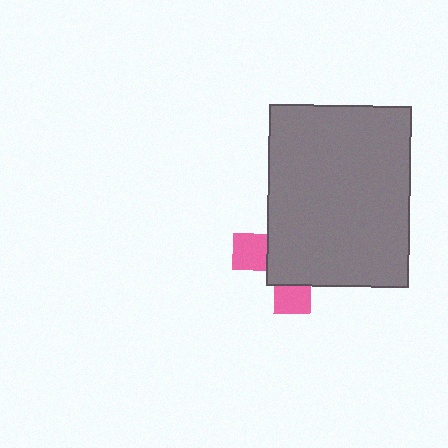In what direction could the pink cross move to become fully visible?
The pink cross could move toward the lower-left. That would shift it out from behind the gray rectangle entirely.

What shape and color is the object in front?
The object in front is a gray rectangle.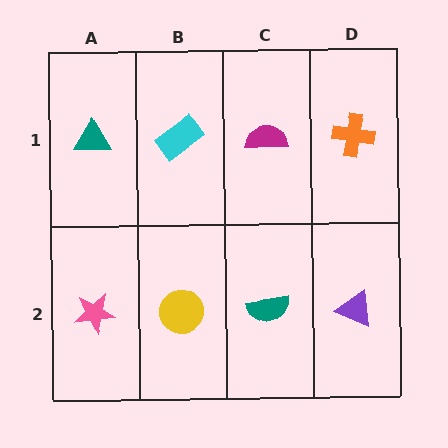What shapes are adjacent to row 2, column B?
A cyan rectangle (row 1, column B), a pink star (row 2, column A), a teal semicircle (row 2, column C).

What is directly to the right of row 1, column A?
A cyan rectangle.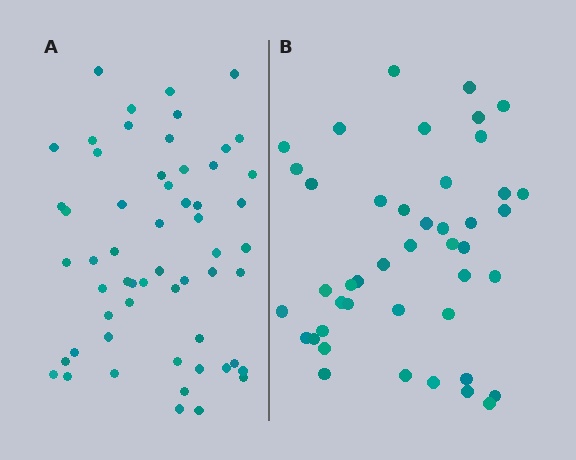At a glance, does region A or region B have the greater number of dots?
Region A (the left region) has more dots.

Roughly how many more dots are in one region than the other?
Region A has approximately 15 more dots than region B.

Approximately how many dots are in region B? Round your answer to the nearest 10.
About 40 dots. (The exact count is 44, which rounds to 40.)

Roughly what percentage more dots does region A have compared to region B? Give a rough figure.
About 30% more.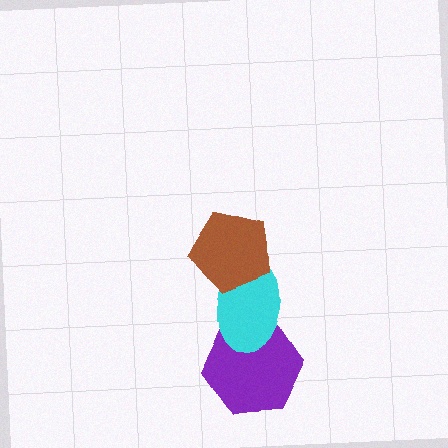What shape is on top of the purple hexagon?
The cyan ellipse is on top of the purple hexagon.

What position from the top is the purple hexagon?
The purple hexagon is 3rd from the top.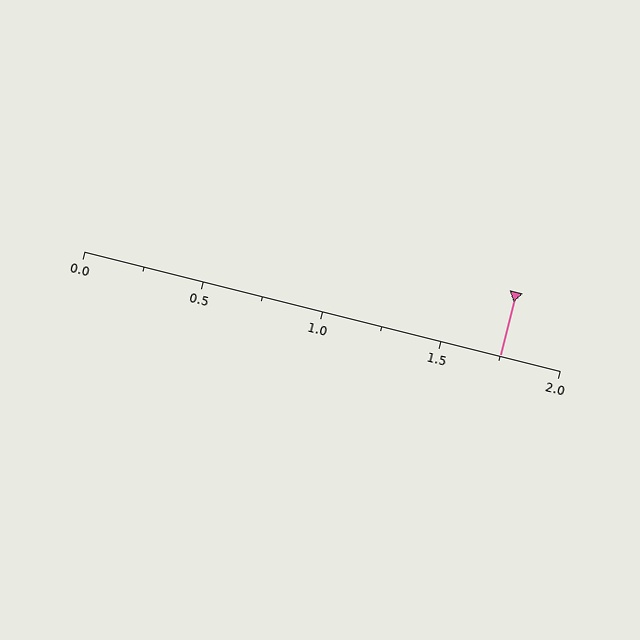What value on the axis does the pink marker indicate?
The marker indicates approximately 1.75.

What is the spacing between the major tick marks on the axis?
The major ticks are spaced 0.5 apart.